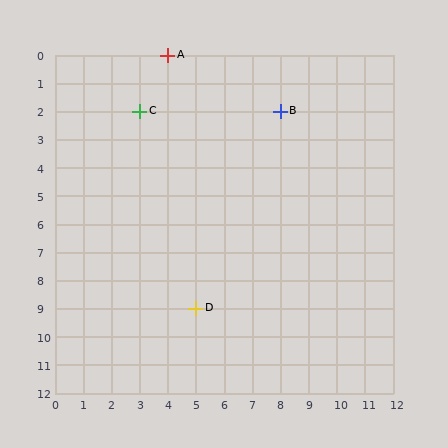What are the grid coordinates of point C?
Point C is at grid coordinates (3, 2).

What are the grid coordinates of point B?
Point B is at grid coordinates (8, 2).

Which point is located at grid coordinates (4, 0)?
Point A is at (4, 0).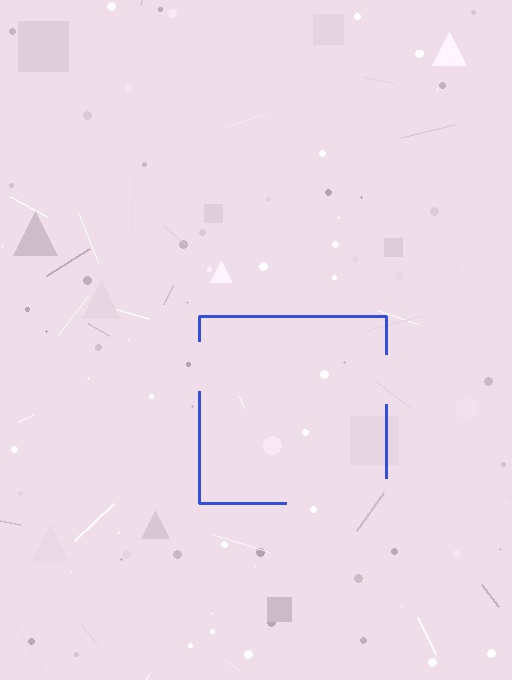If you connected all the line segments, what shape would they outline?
They would outline a square.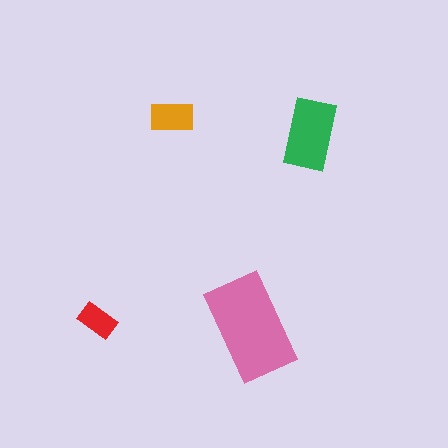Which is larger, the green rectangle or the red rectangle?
The green one.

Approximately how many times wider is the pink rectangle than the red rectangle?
About 3 times wider.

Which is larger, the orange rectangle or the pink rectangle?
The pink one.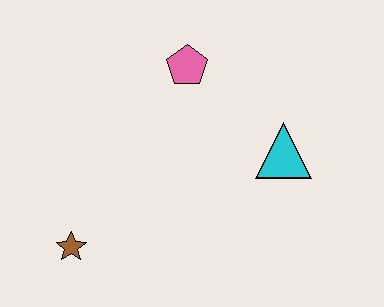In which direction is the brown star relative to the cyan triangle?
The brown star is to the left of the cyan triangle.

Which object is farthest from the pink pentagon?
The brown star is farthest from the pink pentagon.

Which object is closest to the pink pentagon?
The cyan triangle is closest to the pink pentagon.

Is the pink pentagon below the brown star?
No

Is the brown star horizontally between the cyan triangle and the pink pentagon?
No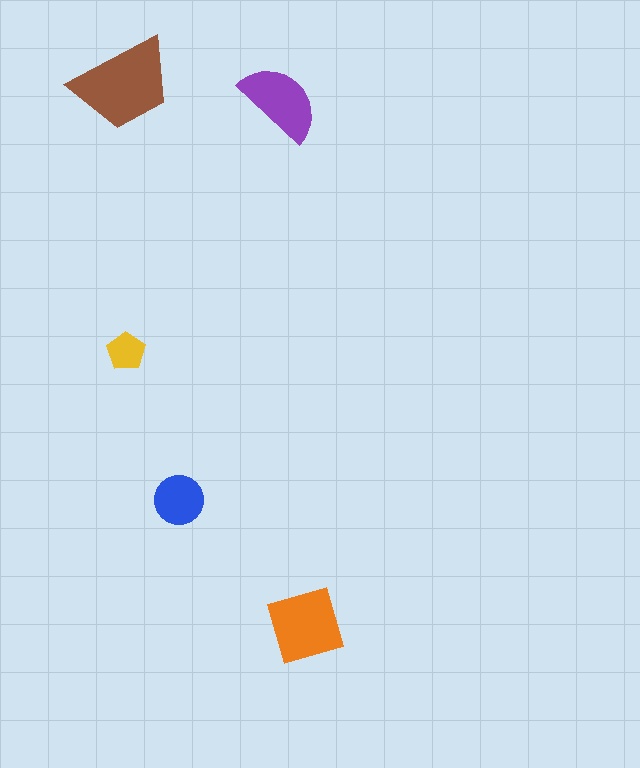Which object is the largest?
The brown trapezoid.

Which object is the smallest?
The yellow pentagon.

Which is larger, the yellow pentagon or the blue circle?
The blue circle.